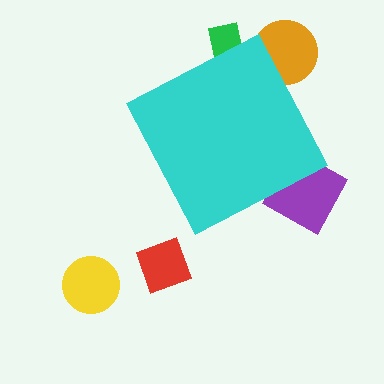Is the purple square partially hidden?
Yes, the purple square is partially hidden behind the cyan diamond.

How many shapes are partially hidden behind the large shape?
3 shapes are partially hidden.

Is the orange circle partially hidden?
Yes, the orange circle is partially hidden behind the cyan diamond.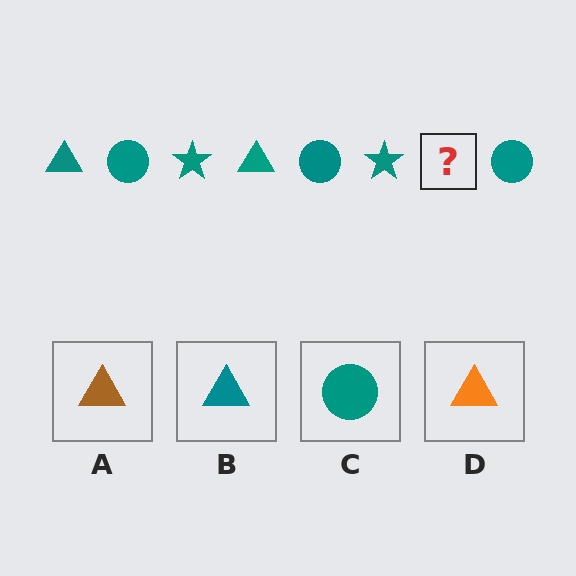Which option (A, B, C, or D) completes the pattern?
B.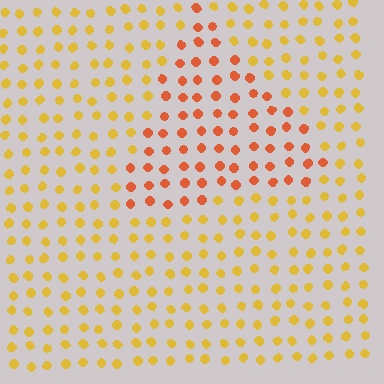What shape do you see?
I see a triangle.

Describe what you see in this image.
The image is filled with small yellow elements in a uniform arrangement. A triangle-shaped region is visible where the elements are tinted to a slightly different hue, forming a subtle color boundary.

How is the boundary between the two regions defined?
The boundary is defined purely by a slight shift in hue (about 33 degrees). Spacing, size, and orientation are identical on both sides.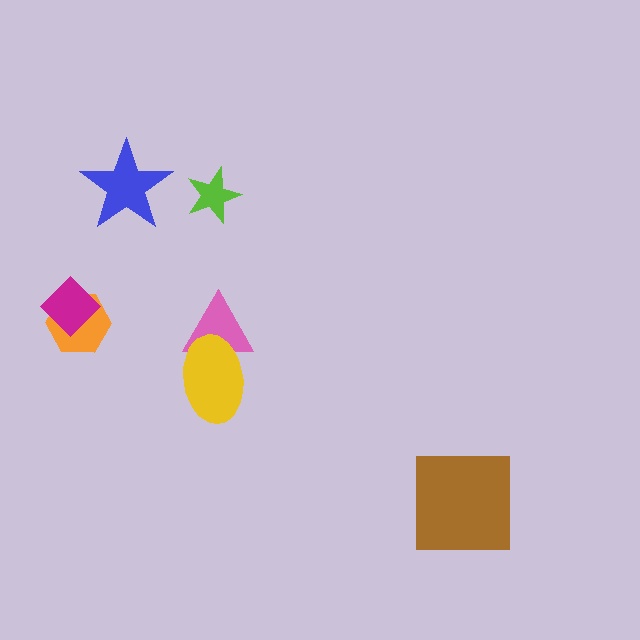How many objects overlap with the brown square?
0 objects overlap with the brown square.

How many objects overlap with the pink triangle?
1 object overlaps with the pink triangle.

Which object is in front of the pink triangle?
The yellow ellipse is in front of the pink triangle.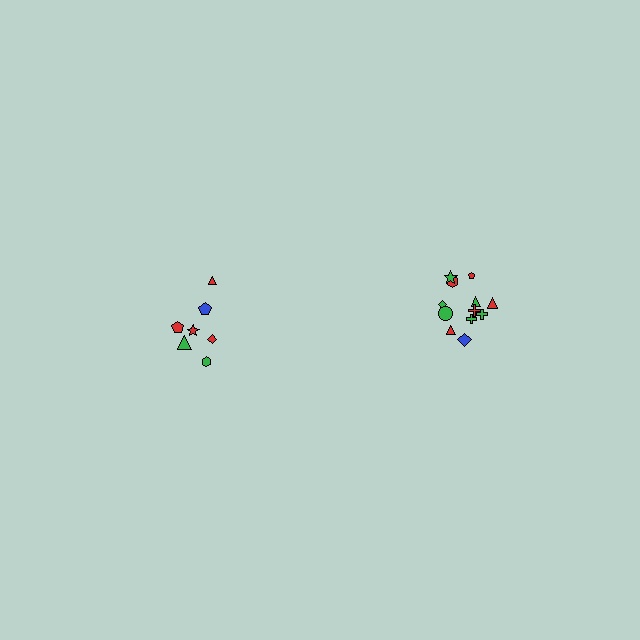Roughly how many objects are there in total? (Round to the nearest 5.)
Roughly 20 objects in total.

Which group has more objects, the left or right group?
The right group.